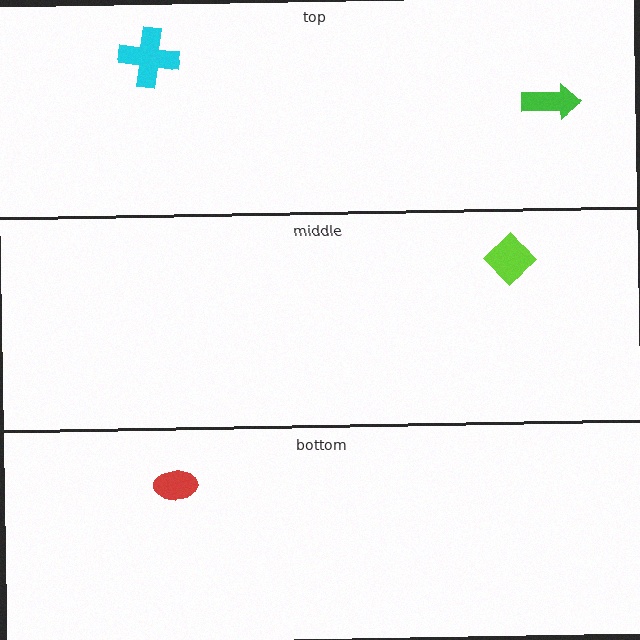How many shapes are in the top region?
2.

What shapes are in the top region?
The green arrow, the cyan cross.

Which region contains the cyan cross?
The top region.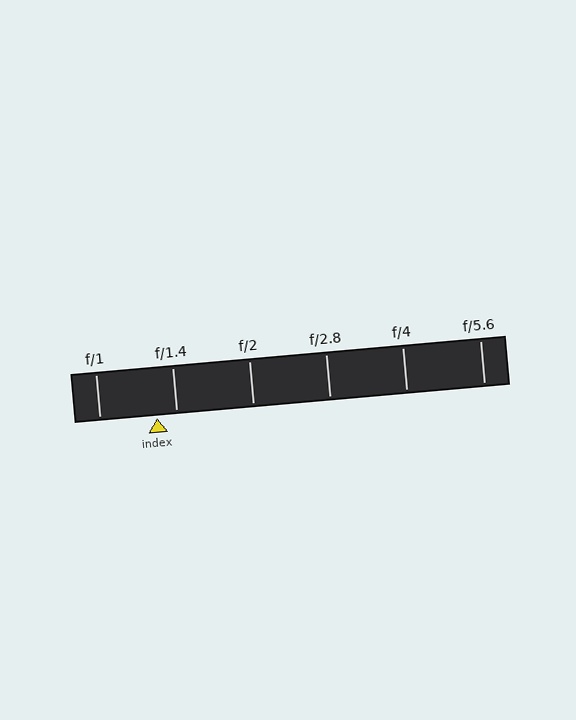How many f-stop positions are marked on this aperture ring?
There are 6 f-stop positions marked.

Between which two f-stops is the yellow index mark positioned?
The index mark is between f/1 and f/1.4.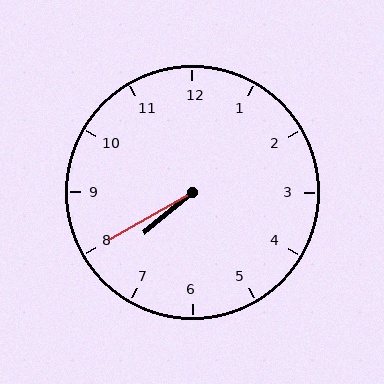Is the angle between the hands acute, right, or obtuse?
It is acute.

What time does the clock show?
7:40.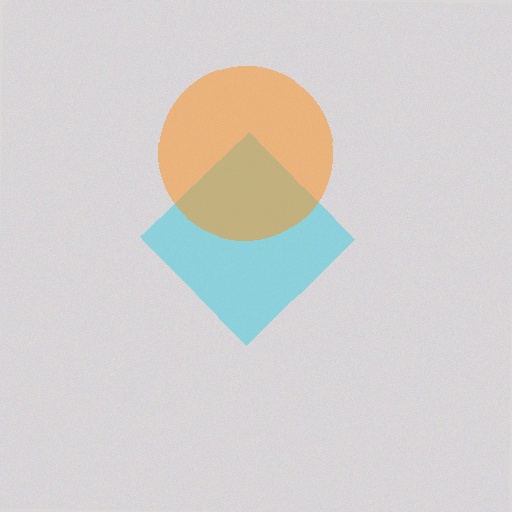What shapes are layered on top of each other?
The layered shapes are: a cyan diamond, an orange circle.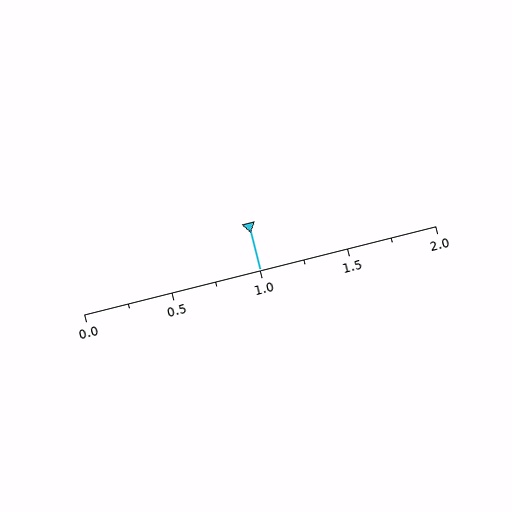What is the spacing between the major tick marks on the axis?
The major ticks are spaced 0.5 apart.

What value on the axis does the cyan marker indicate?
The marker indicates approximately 1.